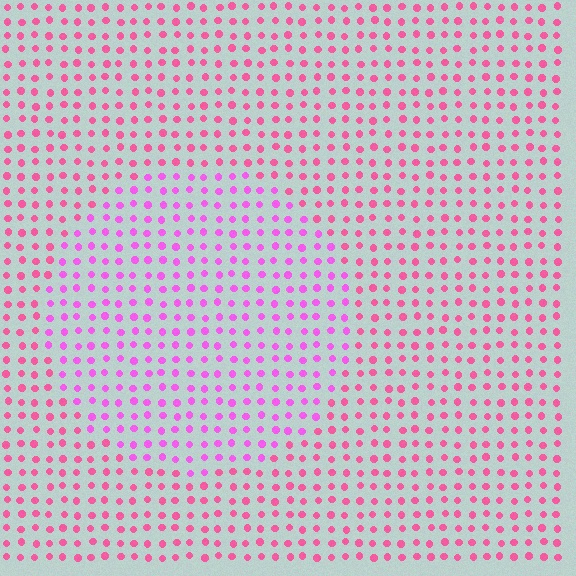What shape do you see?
I see a circle.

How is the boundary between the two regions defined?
The boundary is defined purely by a slight shift in hue (about 30 degrees). Spacing, size, and orientation are identical on both sides.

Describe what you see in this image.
The image is filled with small pink elements in a uniform arrangement. A circle-shaped region is visible where the elements are tinted to a slightly different hue, forming a subtle color boundary.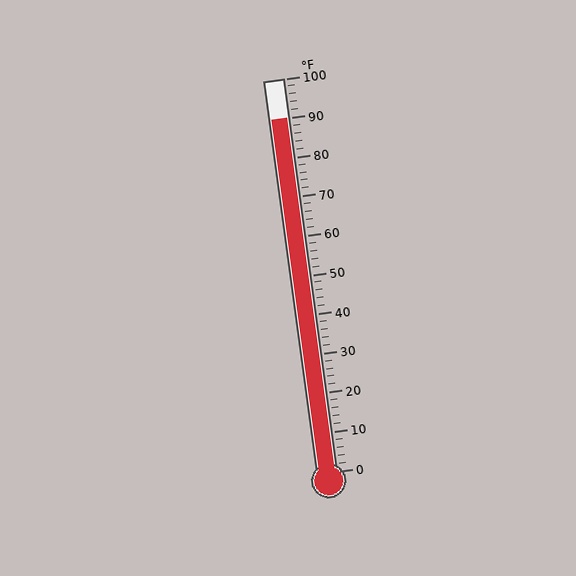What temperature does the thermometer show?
The thermometer shows approximately 90°F.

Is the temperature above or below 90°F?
The temperature is at 90°F.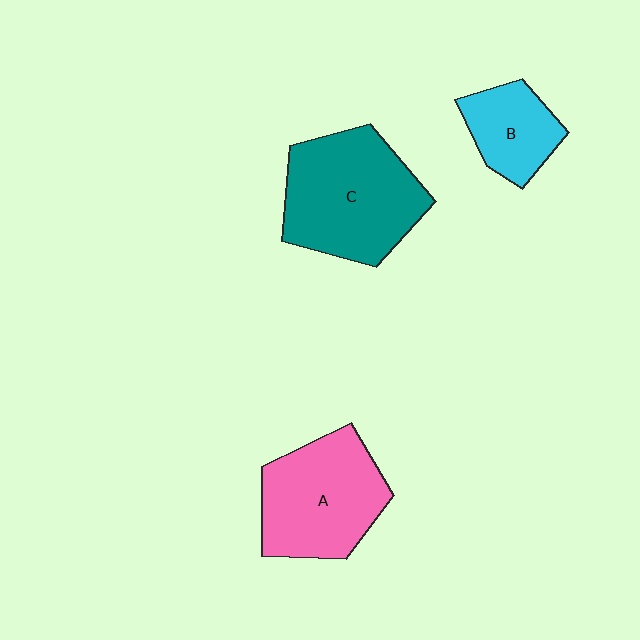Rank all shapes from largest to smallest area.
From largest to smallest: C (teal), A (pink), B (cyan).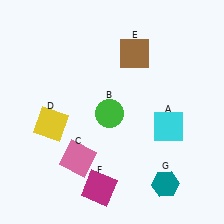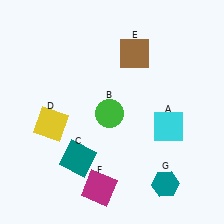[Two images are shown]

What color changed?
The square (C) changed from pink in Image 1 to teal in Image 2.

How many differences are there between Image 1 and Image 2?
There is 1 difference between the two images.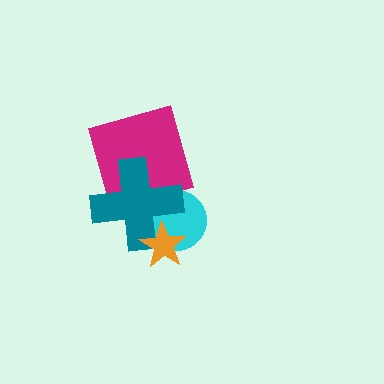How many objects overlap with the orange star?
2 objects overlap with the orange star.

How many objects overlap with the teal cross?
3 objects overlap with the teal cross.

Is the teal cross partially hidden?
Yes, it is partially covered by another shape.